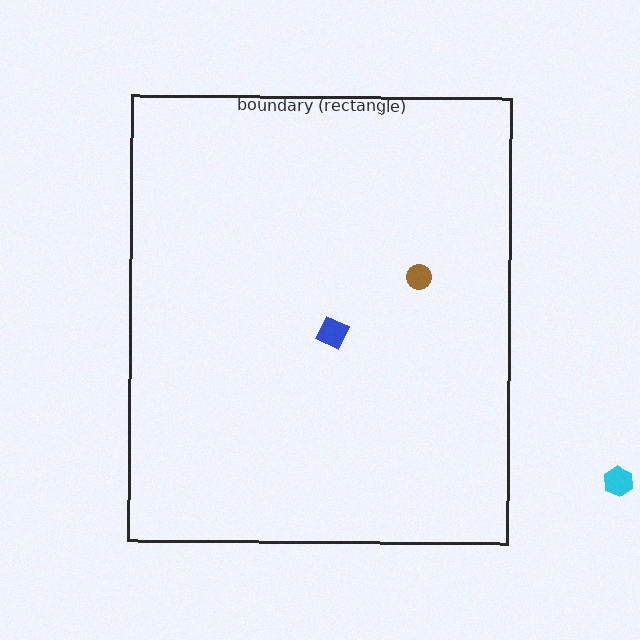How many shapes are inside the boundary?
2 inside, 1 outside.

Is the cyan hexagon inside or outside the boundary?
Outside.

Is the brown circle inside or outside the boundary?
Inside.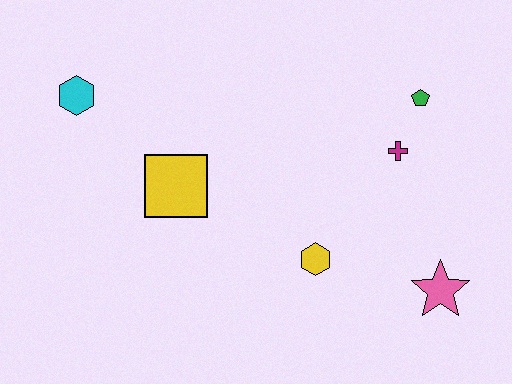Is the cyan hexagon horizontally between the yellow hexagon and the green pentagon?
No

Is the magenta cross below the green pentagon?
Yes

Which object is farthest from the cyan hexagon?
The pink star is farthest from the cyan hexagon.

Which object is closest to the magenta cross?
The green pentagon is closest to the magenta cross.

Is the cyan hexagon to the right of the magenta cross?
No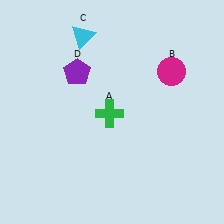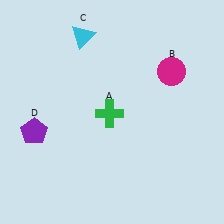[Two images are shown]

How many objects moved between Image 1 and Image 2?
1 object moved between the two images.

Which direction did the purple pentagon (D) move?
The purple pentagon (D) moved down.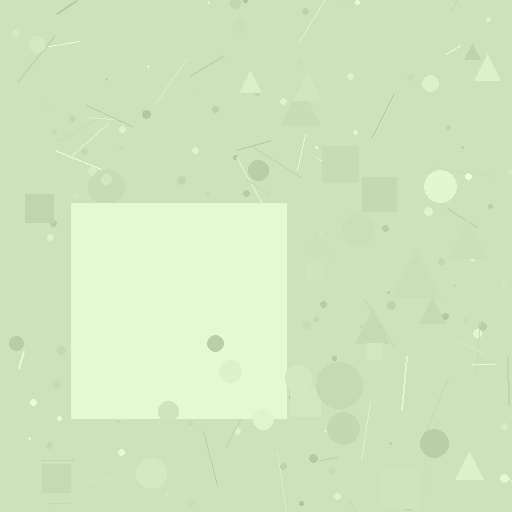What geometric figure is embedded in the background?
A square is embedded in the background.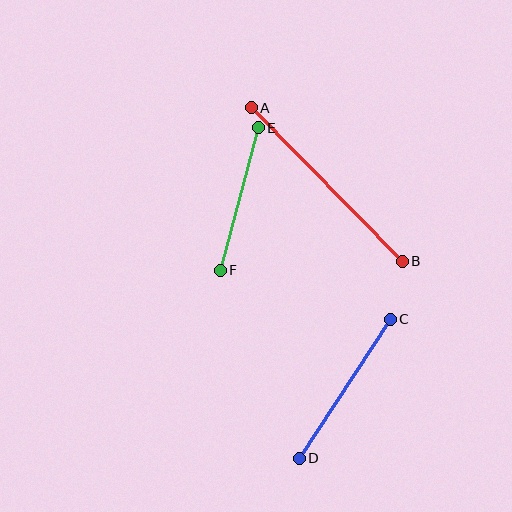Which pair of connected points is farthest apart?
Points A and B are farthest apart.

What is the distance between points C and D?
The distance is approximately 166 pixels.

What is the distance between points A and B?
The distance is approximately 215 pixels.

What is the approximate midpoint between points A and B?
The midpoint is at approximately (327, 185) pixels.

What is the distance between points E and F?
The distance is approximately 147 pixels.